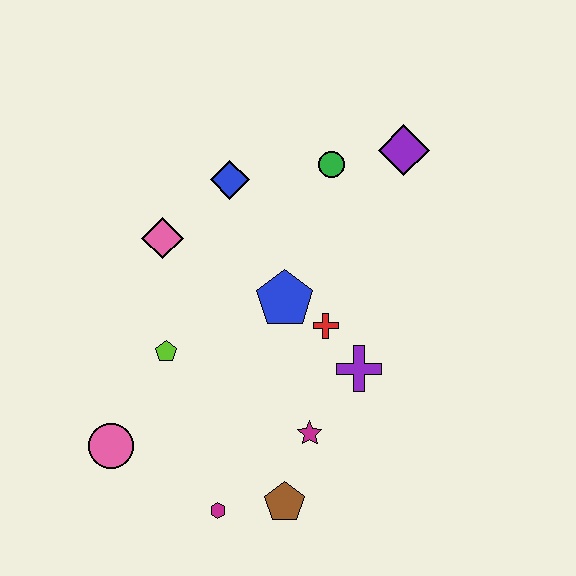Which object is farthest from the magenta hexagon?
The purple diamond is farthest from the magenta hexagon.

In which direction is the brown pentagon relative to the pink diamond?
The brown pentagon is below the pink diamond.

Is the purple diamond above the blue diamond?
Yes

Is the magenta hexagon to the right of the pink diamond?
Yes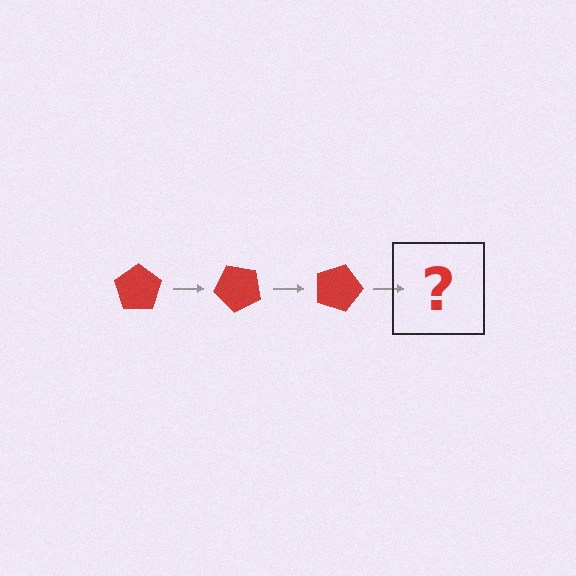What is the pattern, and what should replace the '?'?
The pattern is that the pentagon rotates 45 degrees each step. The '?' should be a red pentagon rotated 135 degrees.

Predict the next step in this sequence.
The next step is a red pentagon rotated 135 degrees.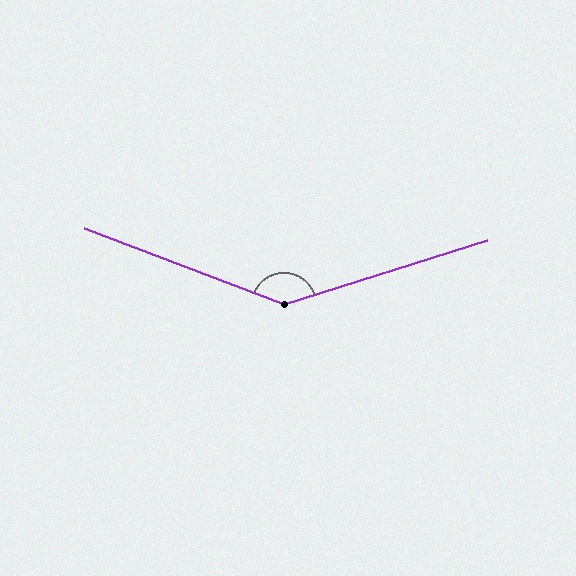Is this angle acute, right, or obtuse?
It is obtuse.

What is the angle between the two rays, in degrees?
Approximately 142 degrees.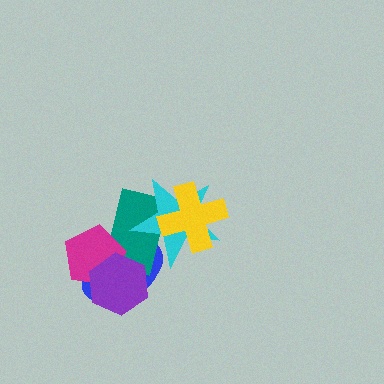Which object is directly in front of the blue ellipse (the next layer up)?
The teal rectangle is directly in front of the blue ellipse.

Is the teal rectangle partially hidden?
Yes, it is partially covered by another shape.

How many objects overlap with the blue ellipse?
4 objects overlap with the blue ellipse.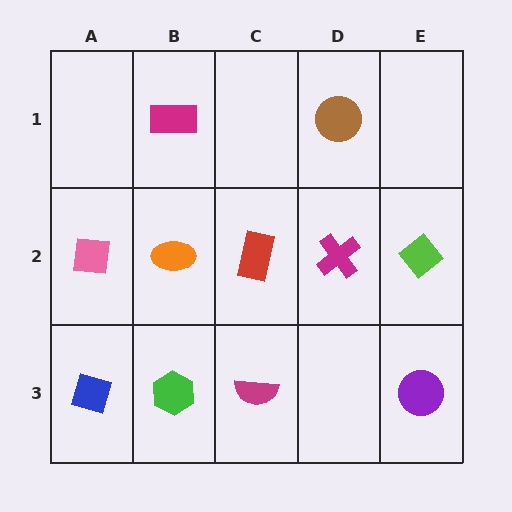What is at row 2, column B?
An orange ellipse.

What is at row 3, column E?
A purple circle.